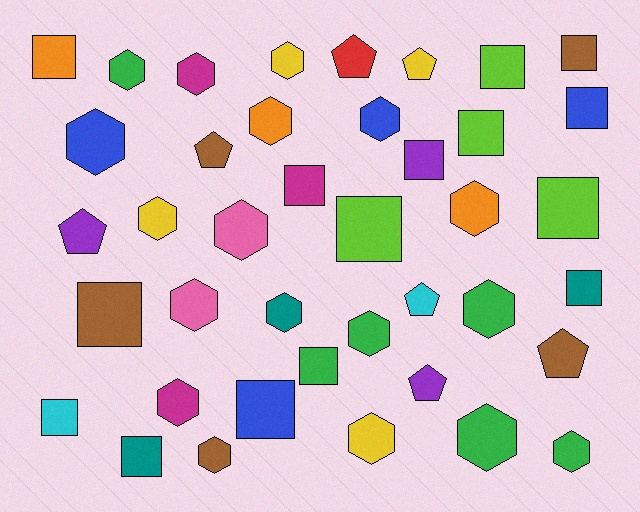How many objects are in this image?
There are 40 objects.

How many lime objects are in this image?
There are 4 lime objects.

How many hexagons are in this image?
There are 18 hexagons.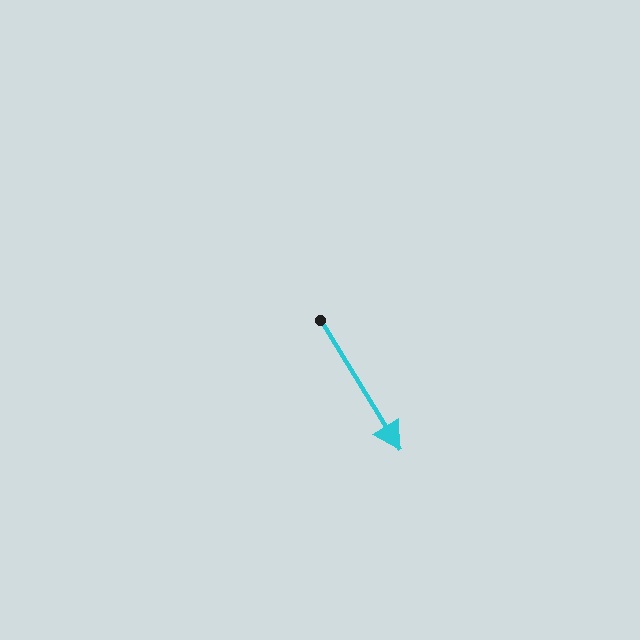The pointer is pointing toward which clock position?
Roughly 5 o'clock.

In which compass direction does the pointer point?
Southeast.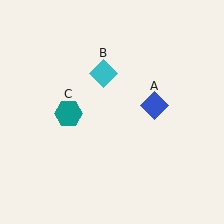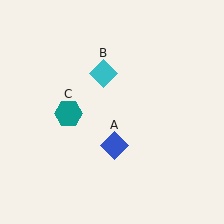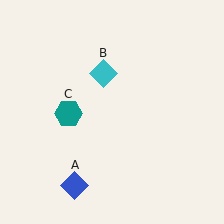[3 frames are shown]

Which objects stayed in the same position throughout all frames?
Cyan diamond (object B) and teal hexagon (object C) remained stationary.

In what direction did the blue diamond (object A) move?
The blue diamond (object A) moved down and to the left.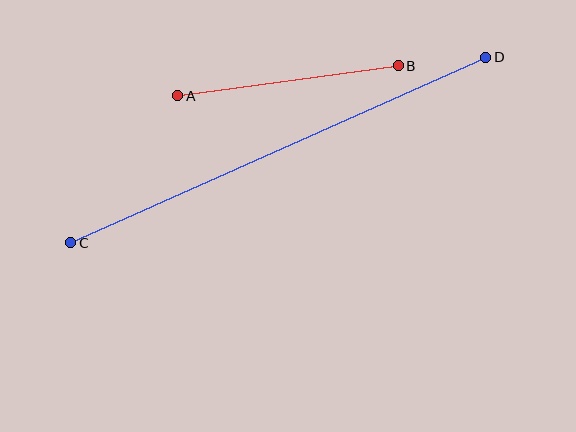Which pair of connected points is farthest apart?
Points C and D are farthest apart.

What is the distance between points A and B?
The distance is approximately 222 pixels.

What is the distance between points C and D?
The distance is approximately 454 pixels.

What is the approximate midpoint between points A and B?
The midpoint is at approximately (288, 81) pixels.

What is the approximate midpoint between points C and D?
The midpoint is at approximately (278, 150) pixels.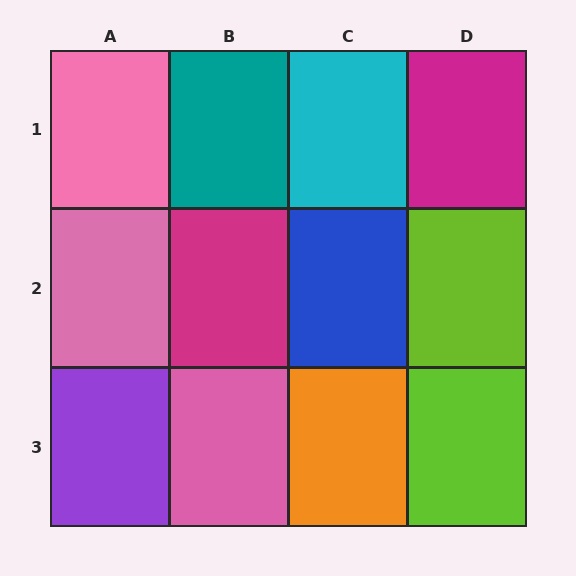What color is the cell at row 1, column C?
Cyan.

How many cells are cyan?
1 cell is cyan.